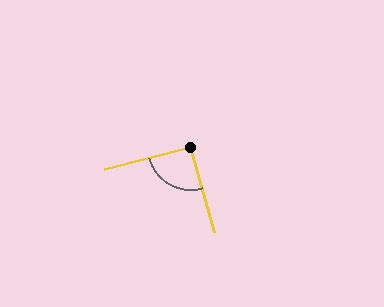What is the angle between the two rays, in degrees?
Approximately 92 degrees.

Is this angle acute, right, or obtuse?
It is approximately a right angle.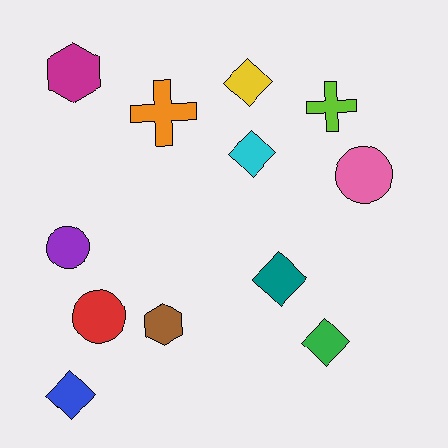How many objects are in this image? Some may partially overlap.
There are 12 objects.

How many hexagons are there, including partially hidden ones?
There are 2 hexagons.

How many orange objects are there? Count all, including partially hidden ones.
There is 1 orange object.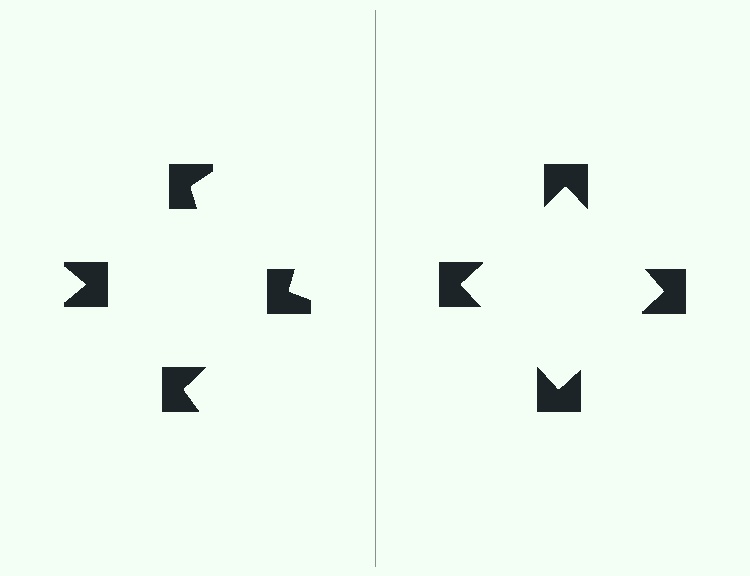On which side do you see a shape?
An illusory square appears on the right side. On the left side the wedge cuts are rotated, so no coherent shape forms.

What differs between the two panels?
The notched squares are positioned identically on both sides; only the wedge orientations differ. On the right they align to a square; on the left they are misaligned.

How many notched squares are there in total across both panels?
8 — 4 on each side.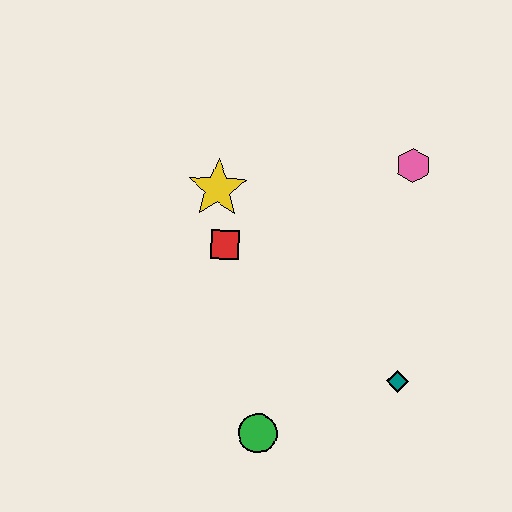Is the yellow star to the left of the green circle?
Yes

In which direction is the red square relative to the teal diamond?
The red square is to the left of the teal diamond.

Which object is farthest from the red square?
The teal diamond is farthest from the red square.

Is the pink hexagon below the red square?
No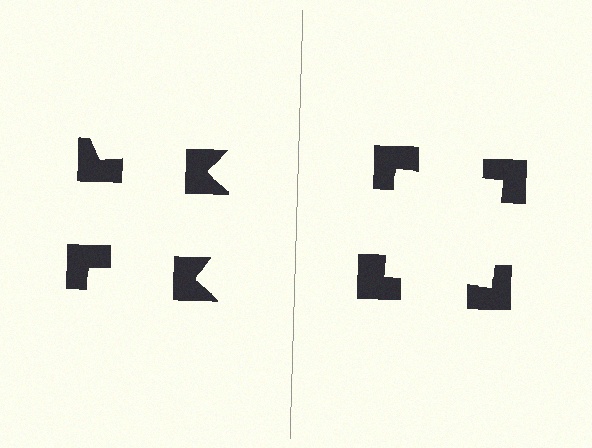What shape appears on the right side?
An illusory square.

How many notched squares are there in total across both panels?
8 — 4 on each side.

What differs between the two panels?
The notched squares are positioned identically on both sides; only the wedge orientations differ. On the right they align to a square; on the left they are misaligned.